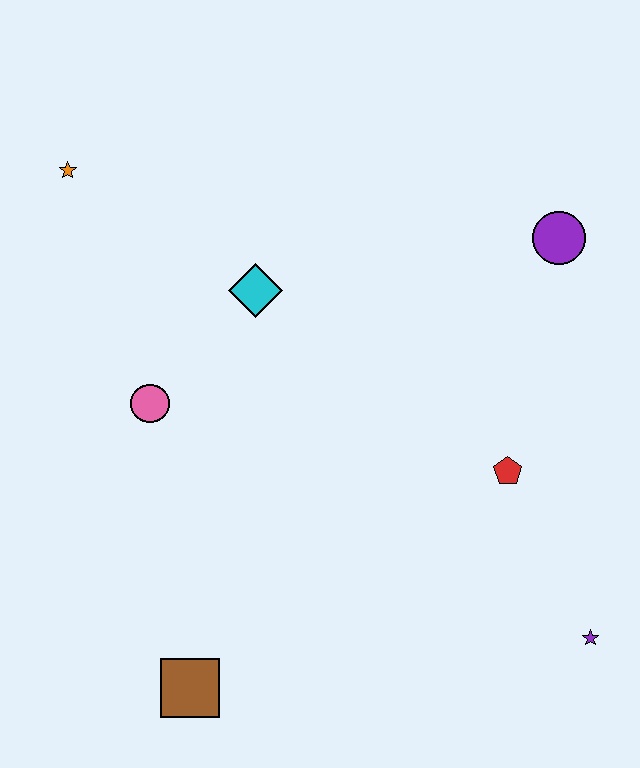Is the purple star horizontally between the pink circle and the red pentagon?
No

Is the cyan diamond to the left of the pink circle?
No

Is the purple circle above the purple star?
Yes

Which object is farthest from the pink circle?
The purple star is farthest from the pink circle.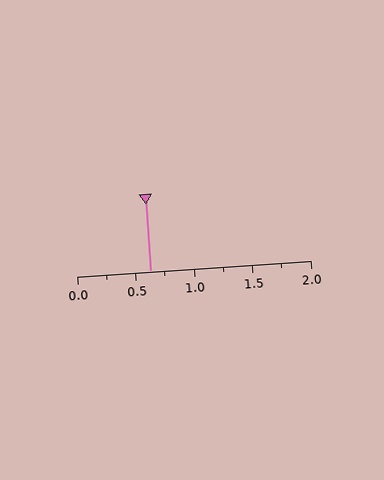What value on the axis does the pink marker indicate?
The marker indicates approximately 0.62.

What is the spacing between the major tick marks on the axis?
The major ticks are spaced 0.5 apart.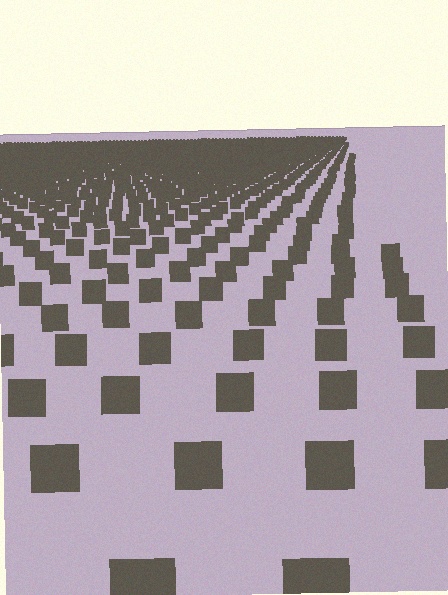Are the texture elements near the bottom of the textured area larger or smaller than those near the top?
Larger. Near the bottom, elements are closer to the viewer and appear at a bigger on-screen size.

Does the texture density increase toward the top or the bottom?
Density increases toward the top.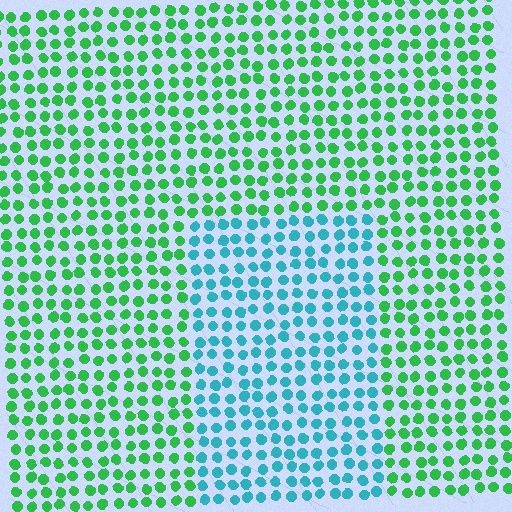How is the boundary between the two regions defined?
The boundary is defined purely by a slight shift in hue (about 53 degrees). Spacing, size, and orientation are identical on both sides.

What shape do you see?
I see a rectangle.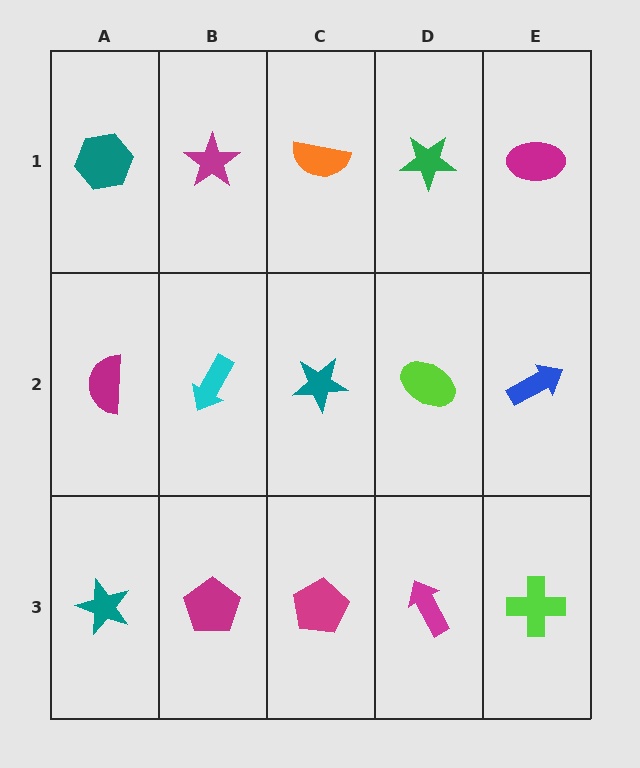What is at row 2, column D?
A lime ellipse.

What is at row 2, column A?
A magenta semicircle.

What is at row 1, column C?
An orange semicircle.